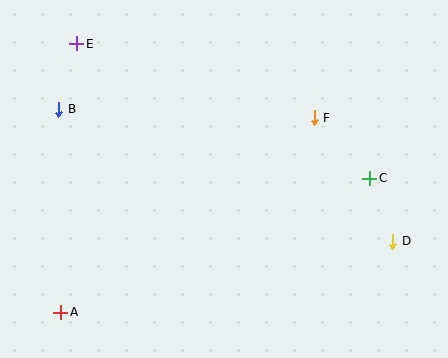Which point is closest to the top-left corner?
Point E is closest to the top-left corner.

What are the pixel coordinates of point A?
Point A is at (61, 312).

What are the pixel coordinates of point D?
Point D is at (393, 241).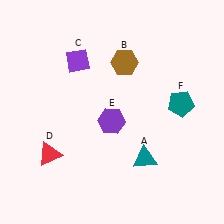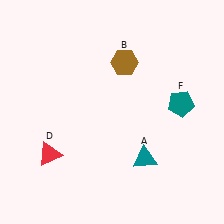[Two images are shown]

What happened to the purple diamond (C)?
The purple diamond (C) was removed in Image 2. It was in the top-left area of Image 1.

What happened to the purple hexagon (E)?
The purple hexagon (E) was removed in Image 2. It was in the bottom-left area of Image 1.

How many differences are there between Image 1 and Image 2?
There are 2 differences between the two images.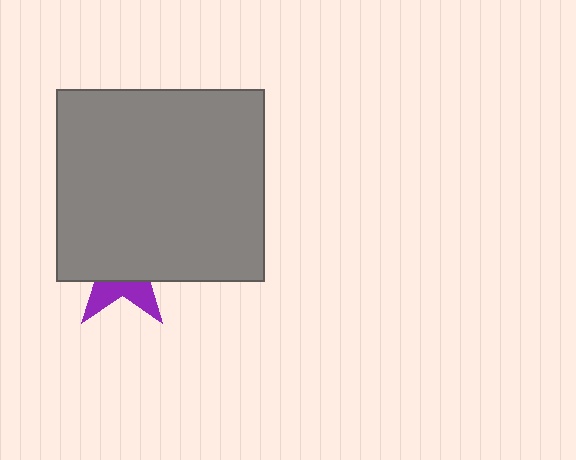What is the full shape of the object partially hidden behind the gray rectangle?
The partially hidden object is a purple star.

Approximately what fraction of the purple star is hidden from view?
Roughly 69% of the purple star is hidden behind the gray rectangle.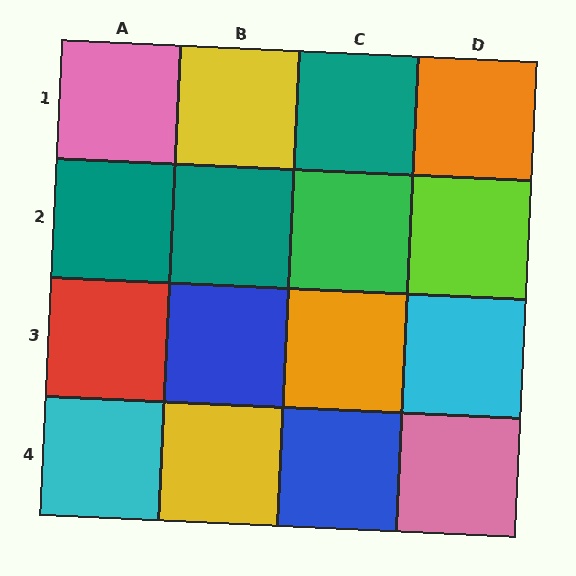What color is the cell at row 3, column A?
Red.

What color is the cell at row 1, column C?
Teal.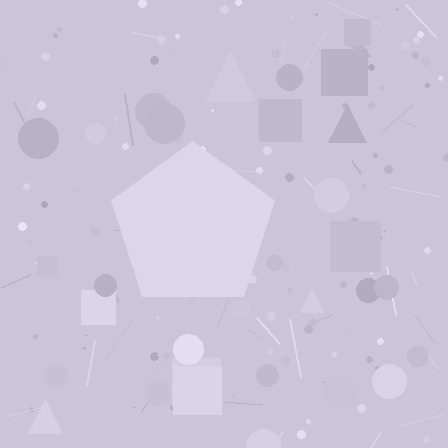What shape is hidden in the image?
A pentagon is hidden in the image.